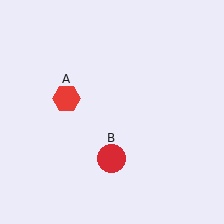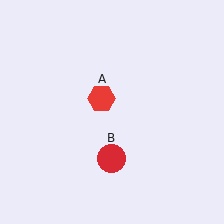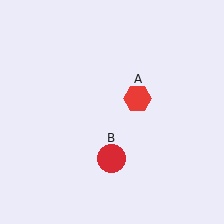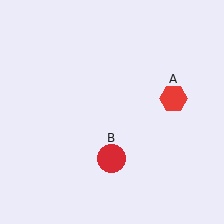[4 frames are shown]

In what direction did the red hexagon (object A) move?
The red hexagon (object A) moved right.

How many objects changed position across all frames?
1 object changed position: red hexagon (object A).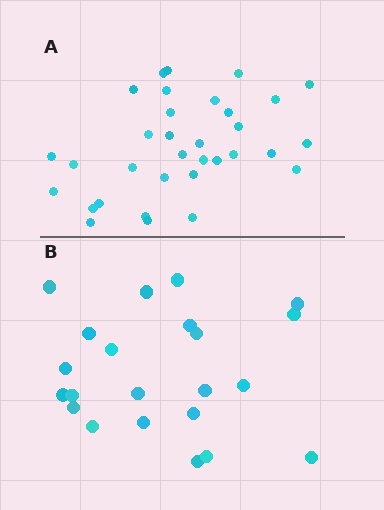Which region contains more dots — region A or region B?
Region A (the top region) has more dots.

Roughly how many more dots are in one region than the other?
Region A has roughly 12 or so more dots than region B.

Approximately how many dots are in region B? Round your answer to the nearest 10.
About 20 dots. (The exact count is 22, which rounds to 20.)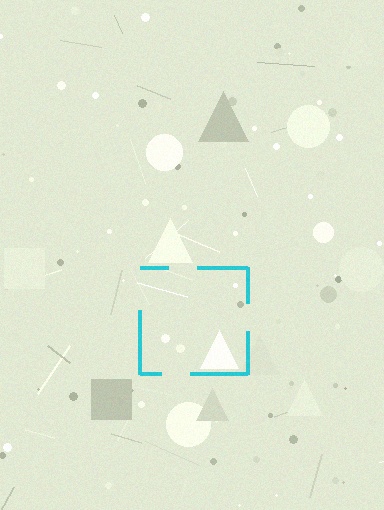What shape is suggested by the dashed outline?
The dashed outline suggests a square.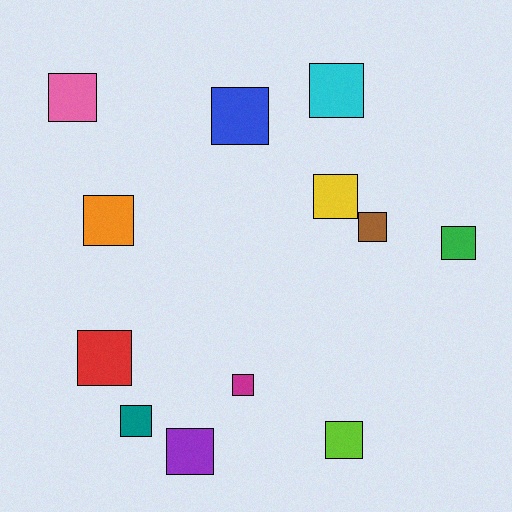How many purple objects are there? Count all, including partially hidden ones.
There is 1 purple object.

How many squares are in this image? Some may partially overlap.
There are 12 squares.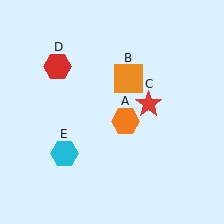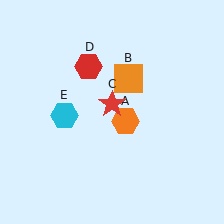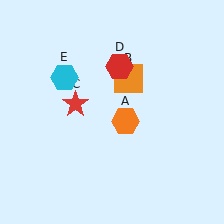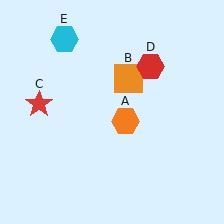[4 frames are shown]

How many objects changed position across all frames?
3 objects changed position: red star (object C), red hexagon (object D), cyan hexagon (object E).